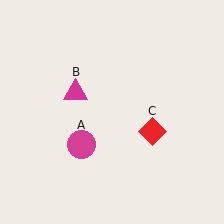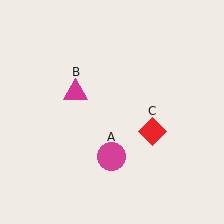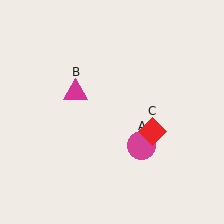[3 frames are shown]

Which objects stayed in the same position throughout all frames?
Magenta triangle (object B) and red diamond (object C) remained stationary.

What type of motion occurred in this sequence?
The magenta circle (object A) rotated counterclockwise around the center of the scene.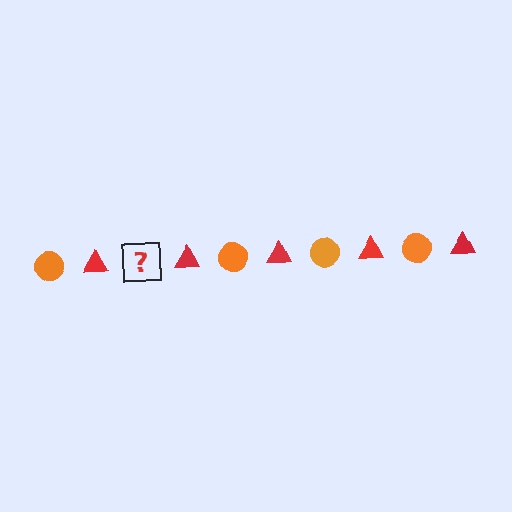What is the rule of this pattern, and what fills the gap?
The rule is that the pattern alternates between orange circle and red triangle. The gap should be filled with an orange circle.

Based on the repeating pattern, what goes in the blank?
The blank should be an orange circle.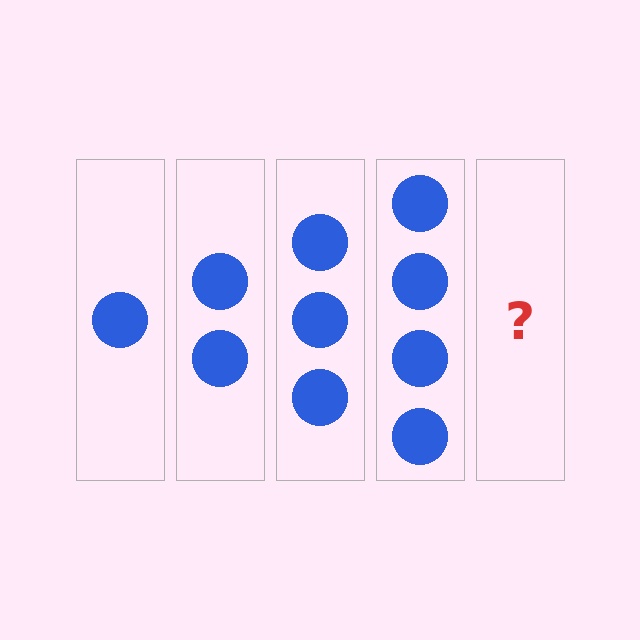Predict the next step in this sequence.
The next step is 5 circles.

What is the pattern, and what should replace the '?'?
The pattern is that each step adds one more circle. The '?' should be 5 circles.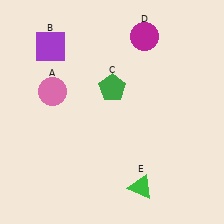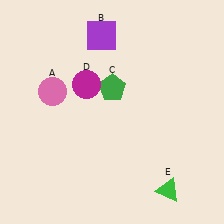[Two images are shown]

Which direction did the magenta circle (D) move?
The magenta circle (D) moved left.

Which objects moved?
The objects that moved are: the purple square (B), the magenta circle (D), the green triangle (E).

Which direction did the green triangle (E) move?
The green triangle (E) moved right.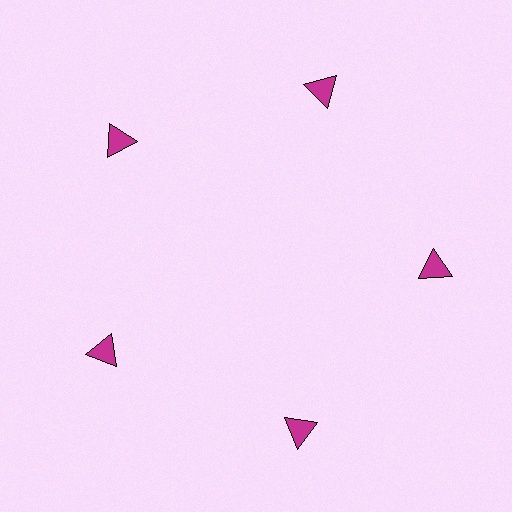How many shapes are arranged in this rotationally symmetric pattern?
There are 5 shapes, arranged in 5 groups of 1.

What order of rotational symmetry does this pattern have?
This pattern has 5-fold rotational symmetry.